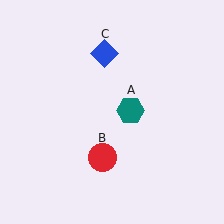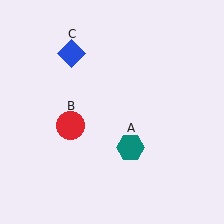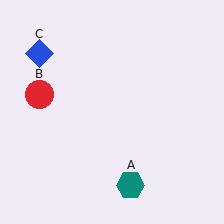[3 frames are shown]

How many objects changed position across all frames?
3 objects changed position: teal hexagon (object A), red circle (object B), blue diamond (object C).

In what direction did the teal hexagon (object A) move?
The teal hexagon (object A) moved down.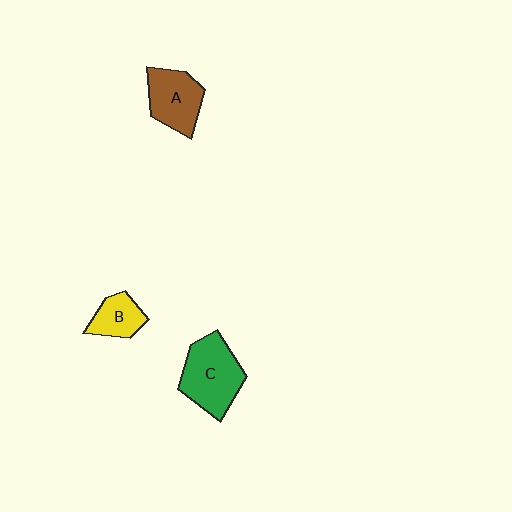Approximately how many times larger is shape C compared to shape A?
Approximately 1.3 times.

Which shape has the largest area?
Shape C (green).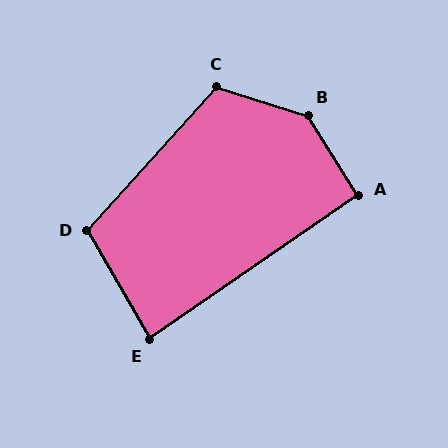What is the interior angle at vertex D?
Approximately 108 degrees (obtuse).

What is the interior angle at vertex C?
Approximately 115 degrees (obtuse).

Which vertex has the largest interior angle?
B, at approximately 140 degrees.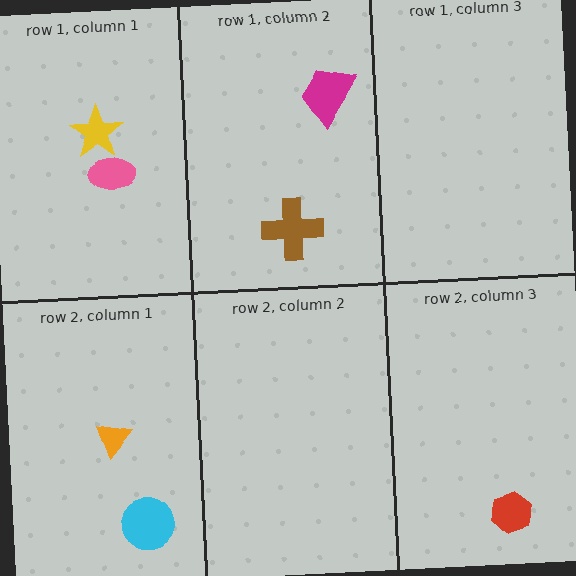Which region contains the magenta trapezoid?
The row 1, column 2 region.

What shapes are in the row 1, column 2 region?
The brown cross, the magenta trapezoid.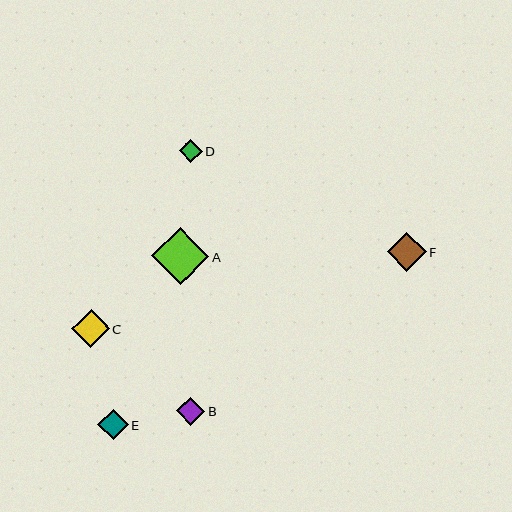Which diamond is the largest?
Diamond A is the largest with a size of approximately 57 pixels.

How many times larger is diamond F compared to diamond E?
Diamond F is approximately 1.3 times the size of diamond E.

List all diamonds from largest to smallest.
From largest to smallest: A, F, C, E, B, D.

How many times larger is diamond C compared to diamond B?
Diamond C is approximately 1.4 times the size of diamond B.